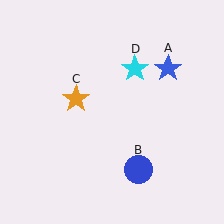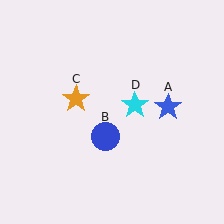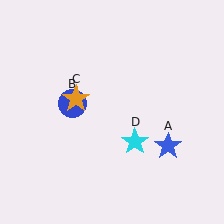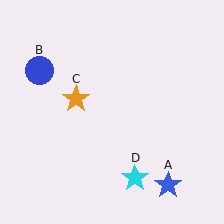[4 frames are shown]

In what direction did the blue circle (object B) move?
The blue circle (object B) moved up and to the left.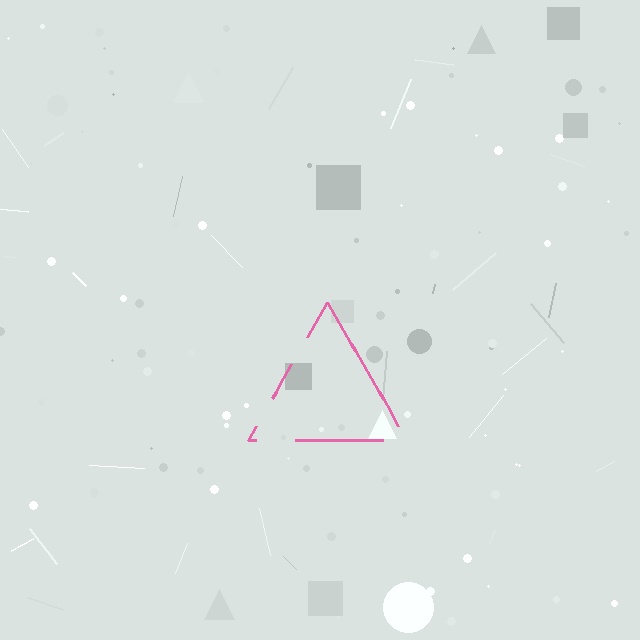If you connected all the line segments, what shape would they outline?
They would outline a triangle.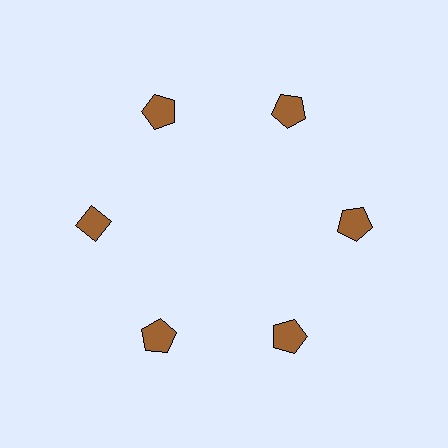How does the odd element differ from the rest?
It has a different shape: diamond instead of pentagon.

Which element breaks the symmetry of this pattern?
The brown diamond at roughly the 9 o'clock position breaks the symmetry. All other shapes are brown pentagons.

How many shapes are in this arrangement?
There are 6 shapes arranged in a ring pattern.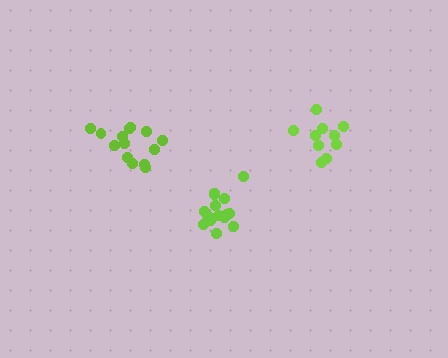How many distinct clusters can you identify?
There are 3 distinct clusters.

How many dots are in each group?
Group 1: 15 dots, Group 2: 10 dots, Group 3: 14 dots (39 total).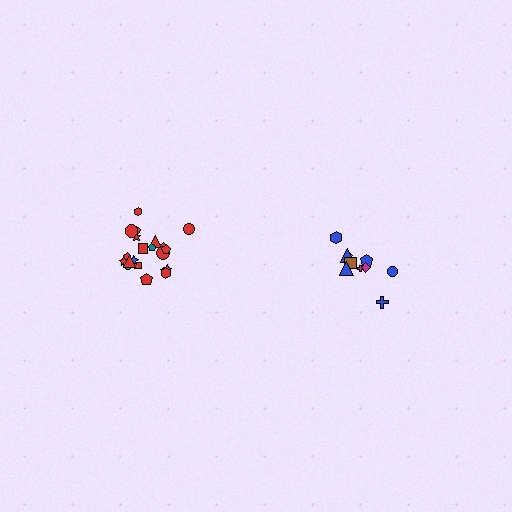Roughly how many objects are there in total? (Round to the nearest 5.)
Roughly 30 objects in total.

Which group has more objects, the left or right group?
The left group.